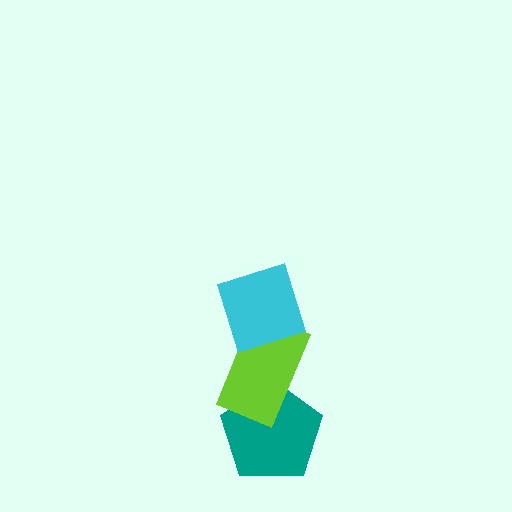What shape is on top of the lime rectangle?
The cyan diamond is on top of the lime rectangle.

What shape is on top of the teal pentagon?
The lime rectangle is on top of the teal pentagon.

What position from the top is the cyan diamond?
The cyan diamond is 1st from the top.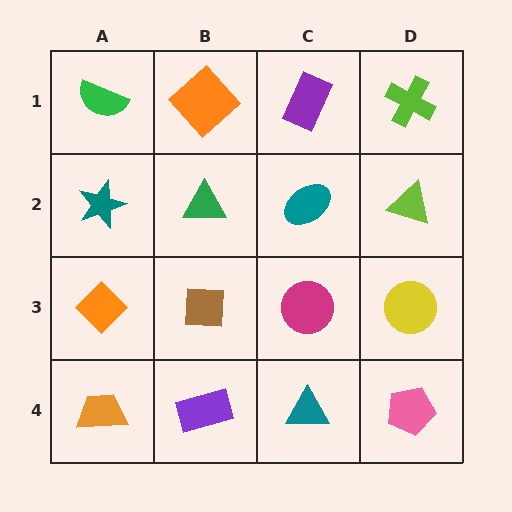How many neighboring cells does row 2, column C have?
4.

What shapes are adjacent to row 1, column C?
A teal ellipse (row 2, column C), an orange diamond (row 1, column B), a lime cross (row 1, column D).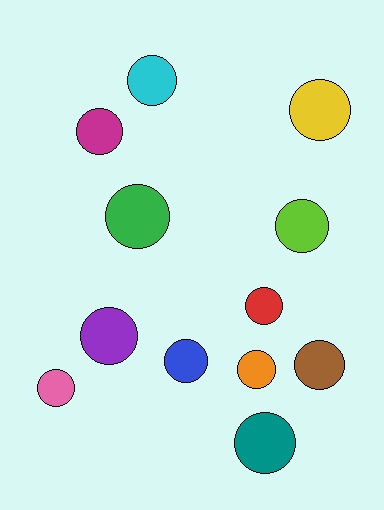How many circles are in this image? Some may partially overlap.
There are 12 circles.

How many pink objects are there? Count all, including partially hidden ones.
There is 1 pink object.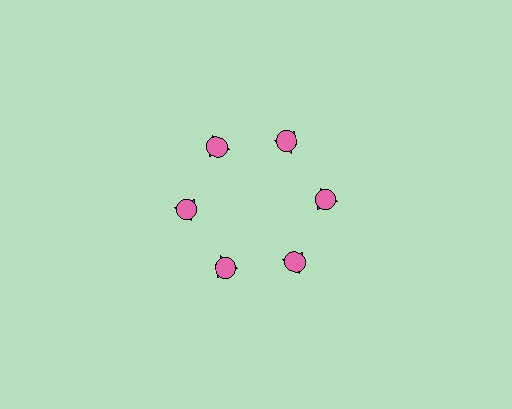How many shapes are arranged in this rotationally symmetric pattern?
There are 12 shapes, arranged in 6 groups of 2.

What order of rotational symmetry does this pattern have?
This pattern has 6-fold rotational symmetry.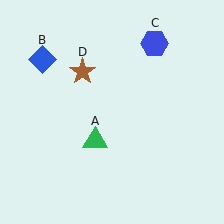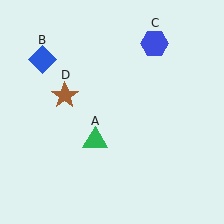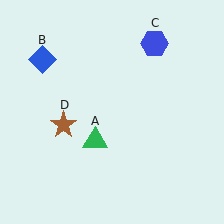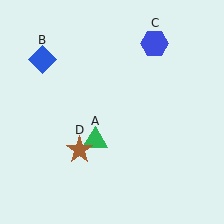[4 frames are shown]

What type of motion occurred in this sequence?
The brown star (object D) rotated counterclockwise around the center of the scene.